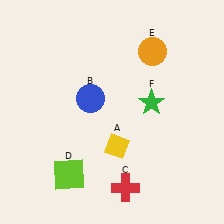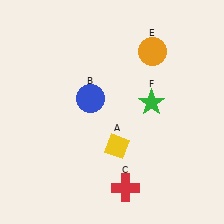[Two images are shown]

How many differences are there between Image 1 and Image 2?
There is 1 difference between the two images.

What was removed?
The lime square (D) was removed in Image 2.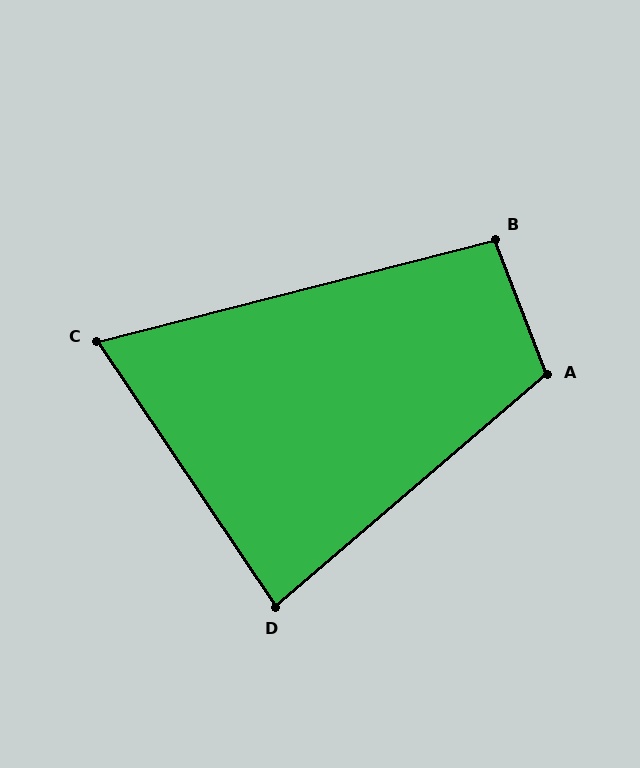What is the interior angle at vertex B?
Approximately 97 degrees (obtuse).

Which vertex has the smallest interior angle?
C, at approximately 70 degrees.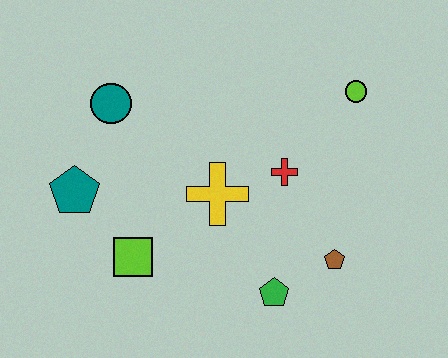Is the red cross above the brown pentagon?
Yes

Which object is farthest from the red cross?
The teal pentagon is farthest from the red cross.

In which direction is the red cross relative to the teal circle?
The red cross is to the right of the teal circle.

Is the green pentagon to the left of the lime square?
No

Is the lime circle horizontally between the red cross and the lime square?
No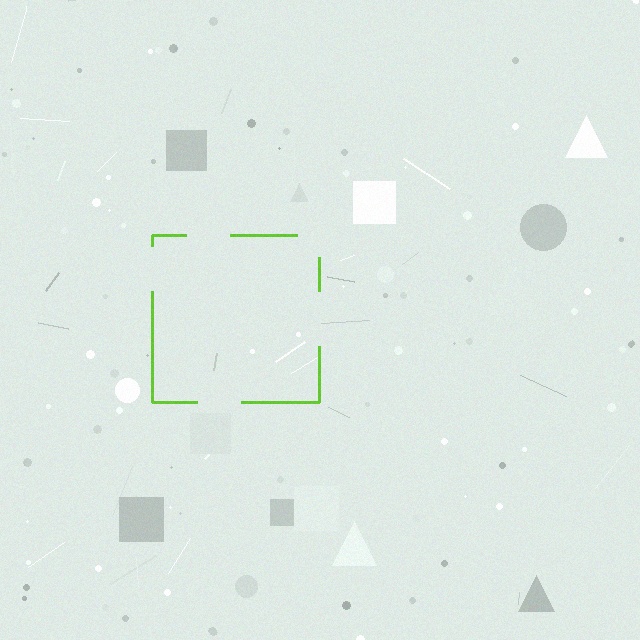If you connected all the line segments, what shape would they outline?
They would outline a square.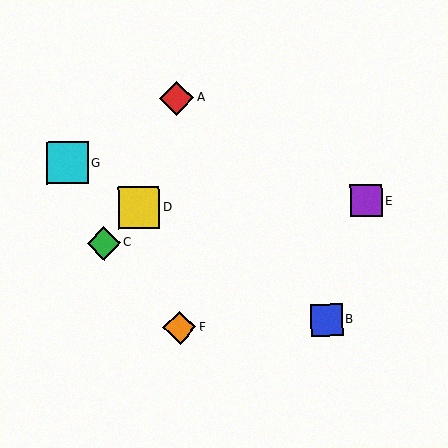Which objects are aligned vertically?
Objects A, F are aligned vertically.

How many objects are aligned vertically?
2 objects (A, F) are aligned vertically.